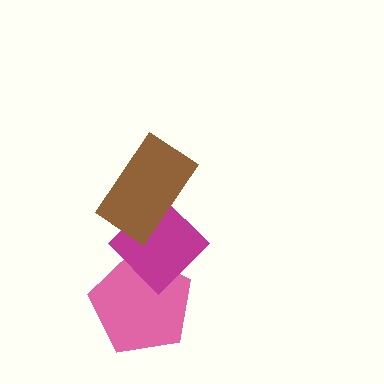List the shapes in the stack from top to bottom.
From top to bottom: the brown rectangle, the magenta diamond, the pink pentagon.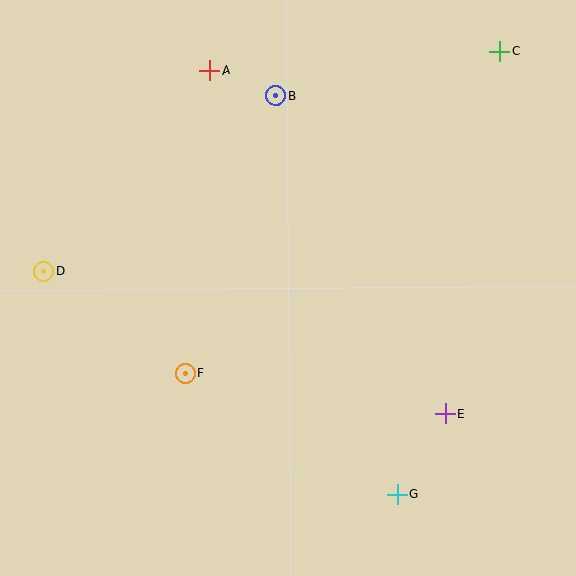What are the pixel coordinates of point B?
Point B is at (276, 96).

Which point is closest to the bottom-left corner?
Point F is closest to the bottom-left corner.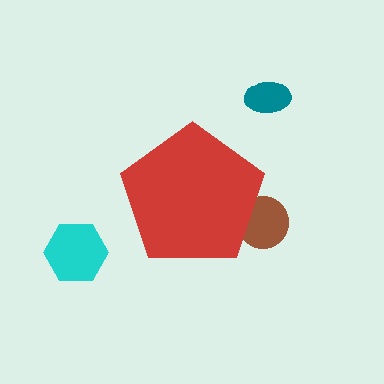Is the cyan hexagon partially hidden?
No, the cyan hexagon is fully visible.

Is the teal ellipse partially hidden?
No, the teal ellipse is fully visible.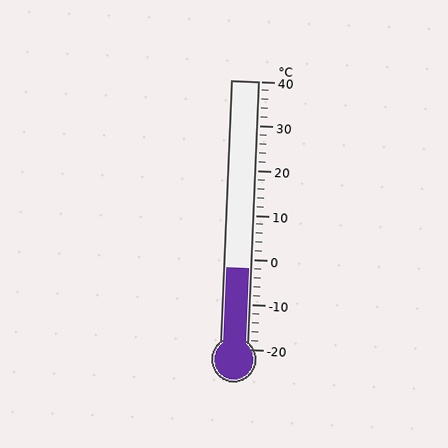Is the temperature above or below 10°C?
The temperature is below 10°C.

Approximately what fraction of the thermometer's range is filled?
The thermometer is filled to approximately 30% of its range.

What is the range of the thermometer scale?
The thermometer scale ranges from -20°C to 40°C.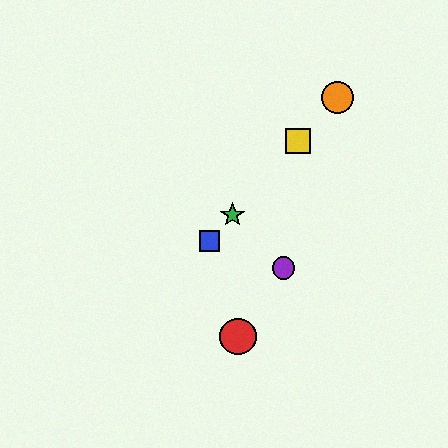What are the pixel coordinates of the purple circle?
The purple circle is at (284, 268).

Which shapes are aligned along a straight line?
The blue square, the green star, the yellow square, the orange circle are aligned along a straight line.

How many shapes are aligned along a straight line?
4 shapes (the blue square, the green star, the yellow square, the orange circle) are aligned along a straight line.